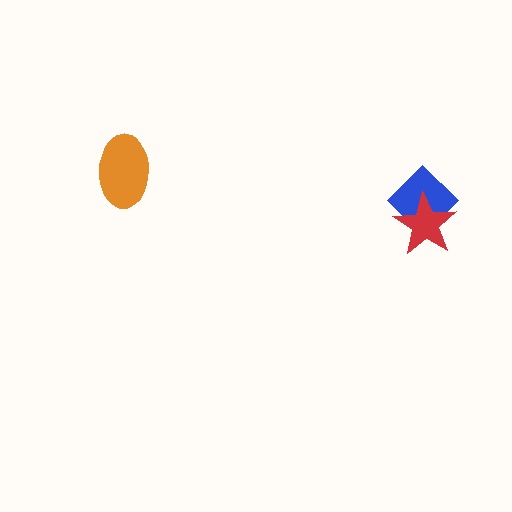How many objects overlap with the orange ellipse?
0 objects overlap with the orange ellipse.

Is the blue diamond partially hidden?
Yes, it is partially covered by another shape.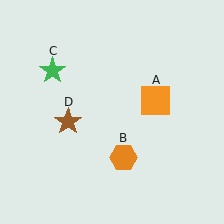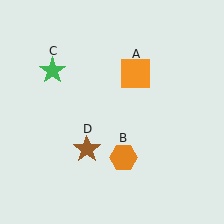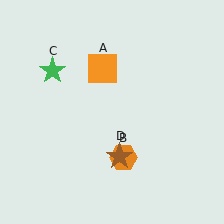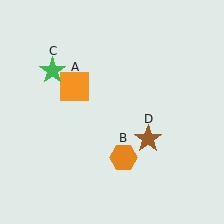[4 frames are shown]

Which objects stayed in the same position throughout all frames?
Orange hexagon (object B) and green star (object C) remained stationary.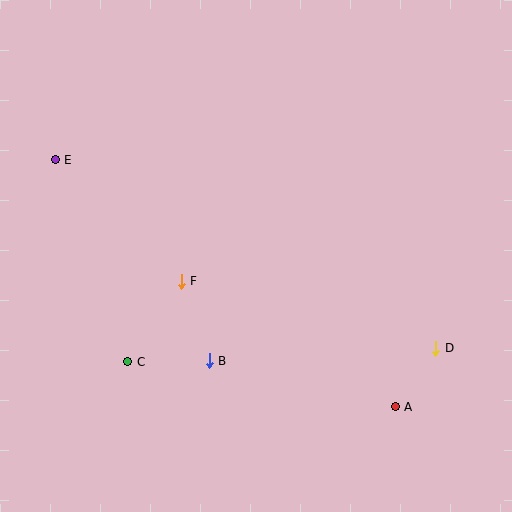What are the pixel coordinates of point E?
Point E is at (55, 160).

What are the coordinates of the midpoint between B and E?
The midpoint between B and E is at (132, 260).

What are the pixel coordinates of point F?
Point F is at (181, 282).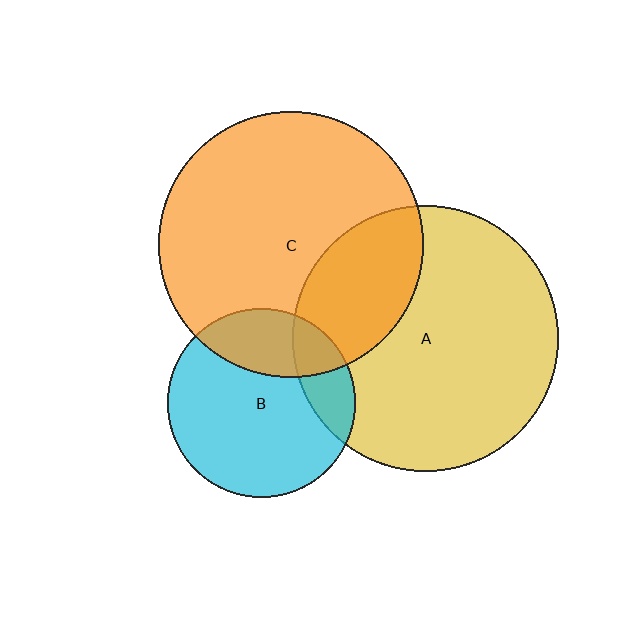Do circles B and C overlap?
Yes.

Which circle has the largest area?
Circle A (yellow).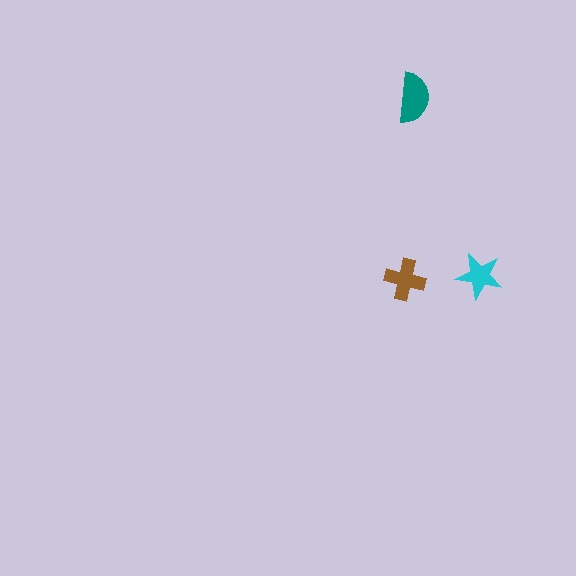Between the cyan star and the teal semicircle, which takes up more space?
The teal semicircle.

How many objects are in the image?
There are 3 objects in the image.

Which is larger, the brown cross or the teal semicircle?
The teal semicircle.